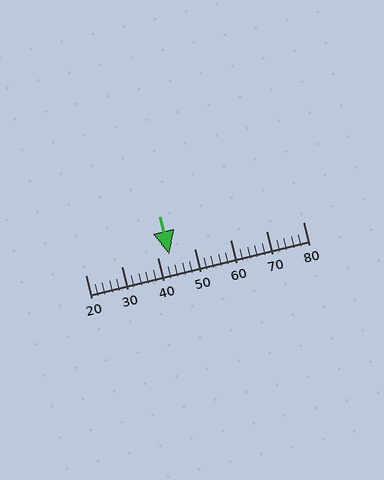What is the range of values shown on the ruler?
The ruler shows values from 20 to 80.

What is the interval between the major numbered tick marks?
The major tick marks are spaced 10 units apart.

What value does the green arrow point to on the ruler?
The green arrow points to approximately 43.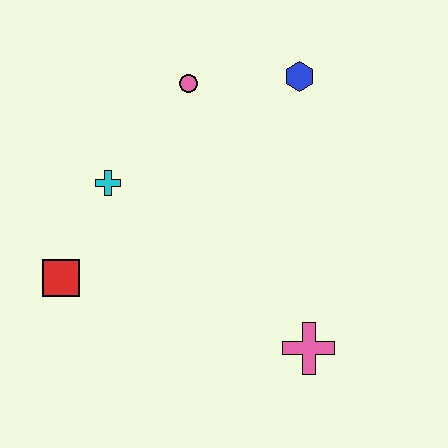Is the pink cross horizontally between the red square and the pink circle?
No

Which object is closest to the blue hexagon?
The pink circle is closest to the blue hexagon.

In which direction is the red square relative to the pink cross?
The red square is to the left of the pink cross.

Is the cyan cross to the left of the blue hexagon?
Yes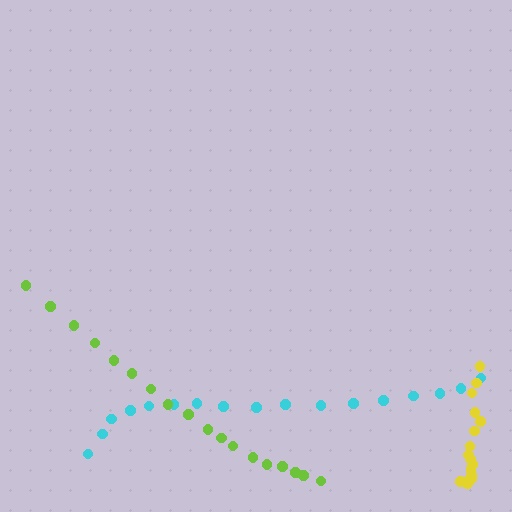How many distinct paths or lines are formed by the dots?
There are 3 distinct paths.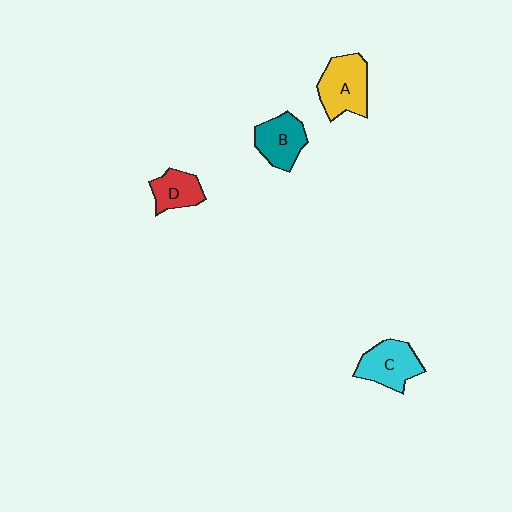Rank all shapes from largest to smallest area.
From largest to smallest: A (yellow), C (cyan), B (teal), D (red).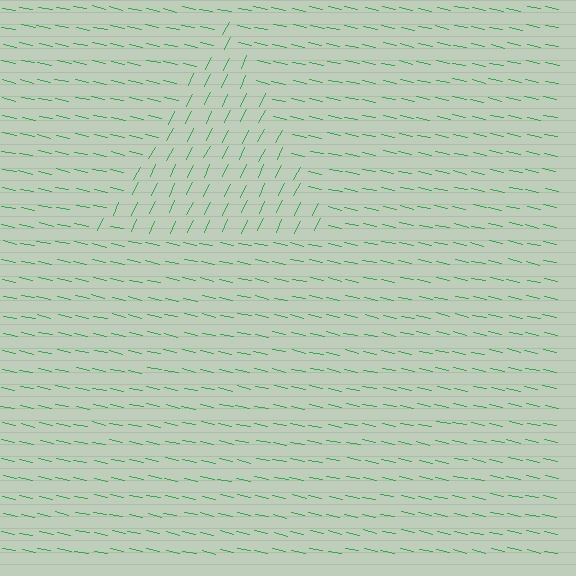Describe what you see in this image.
The image is filled with small green line segments. A triangle region in the image has lines oriented differently from the surrounding lines, creating a visible texture boundary.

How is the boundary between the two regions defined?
The boundary is defined purely by a change in line orientation (approximately 76 degrees difference). All lines are the same color and thickness.